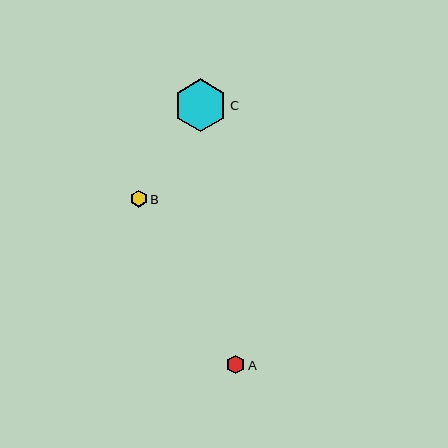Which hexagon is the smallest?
Hexagon B is the smallest with a size of approximately 17 pixels.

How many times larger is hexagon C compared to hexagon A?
Hexagon C is approximately 2.9 times the size of hexagon A.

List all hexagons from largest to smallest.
From largest to smallest: C, A, B.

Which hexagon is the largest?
Hexagon C is the largest with a size of approximately 53 pixels.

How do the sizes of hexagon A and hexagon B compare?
Hexagon A and hexagon B are approximately the same size.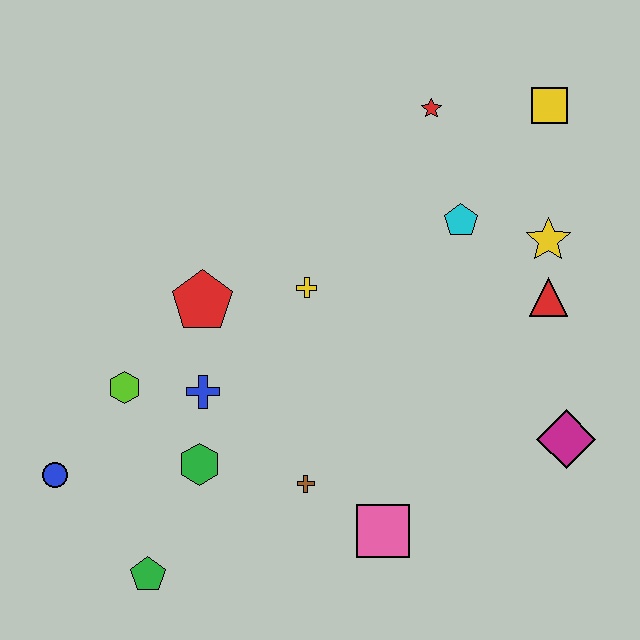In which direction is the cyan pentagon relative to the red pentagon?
The cyan pentagon is to the right of the red pentagon.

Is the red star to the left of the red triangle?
Yes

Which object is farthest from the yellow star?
The blue circle is farthest from the yellow star.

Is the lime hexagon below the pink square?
No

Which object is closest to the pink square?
The brown cross is closest to the pink square.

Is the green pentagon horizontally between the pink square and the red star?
No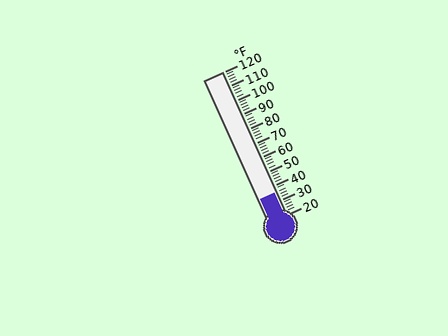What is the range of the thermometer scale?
The thermometer scale ranges from 20°F to 120°F.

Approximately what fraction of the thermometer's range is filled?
The thermometer is filled to approximately 15% of its range.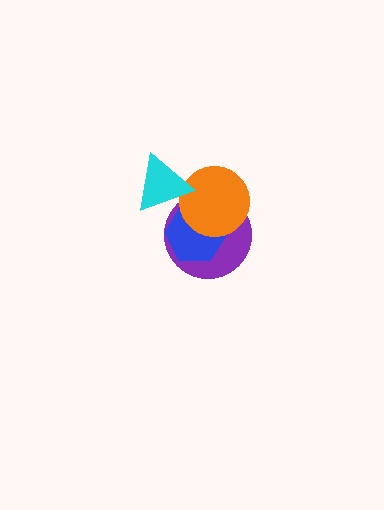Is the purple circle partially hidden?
Yes, it is partially covered by another shape.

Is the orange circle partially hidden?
Yes, it is partially covered by another shape.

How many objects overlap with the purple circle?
3 objects overlap with the purple circle.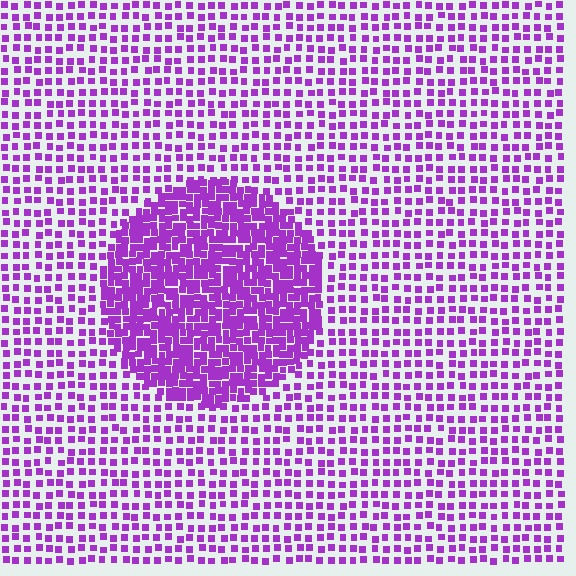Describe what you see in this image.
The image contains small purple elements arranged at two different densities. A circle-shaped region is visible where the elements are more densely packed than the surrounding area.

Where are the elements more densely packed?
The elements are more densely packed inside the circle boundary.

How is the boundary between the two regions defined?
The boundary is defined by a change in element density (approximately 2.3x ratio). All elements are the same color, size, and shape.